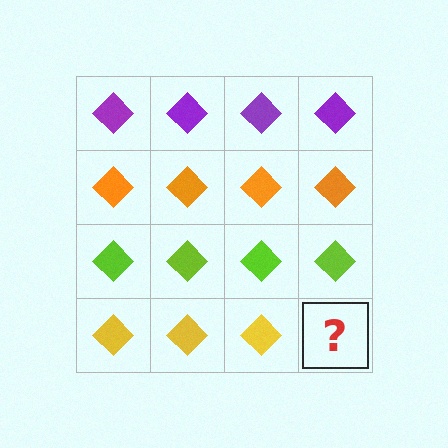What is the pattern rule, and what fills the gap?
The rule is that each row has a consistent color. The gap should be filled with a yellow diamond.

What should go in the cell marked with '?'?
The missing cell should contain a yellow diamond.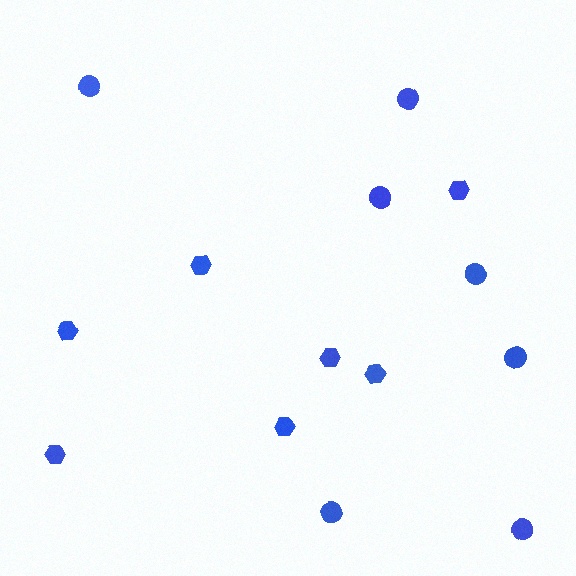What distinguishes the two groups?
There are 2 groups: one group of hexagons (7) and one group of circles (7).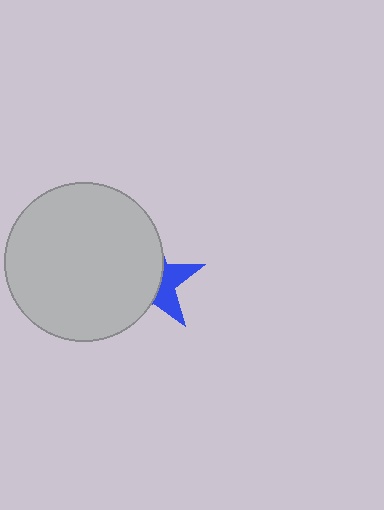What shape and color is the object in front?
The object in front is a light gray circle.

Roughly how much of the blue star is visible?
A small part of it is visible (roughly 36%).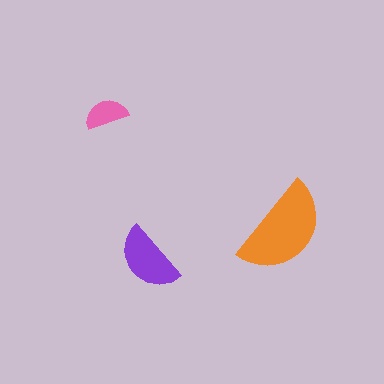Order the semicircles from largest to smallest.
the orange one, the purple one, the pink one.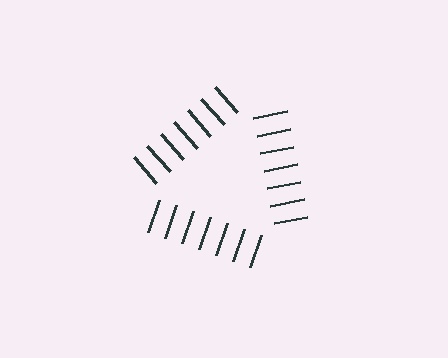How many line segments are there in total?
21 — 7 along each of the 3 edges.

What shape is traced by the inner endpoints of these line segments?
An illusory triangle — the line segments terminate on its edges but no continuous stroke is drawn.